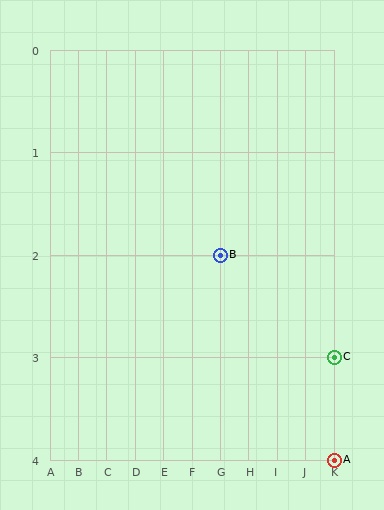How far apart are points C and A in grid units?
Points C and A are 1 row apart.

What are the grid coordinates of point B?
Point B is at grid coordinates (G, 2).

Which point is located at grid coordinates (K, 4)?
Point A is at (K, 4).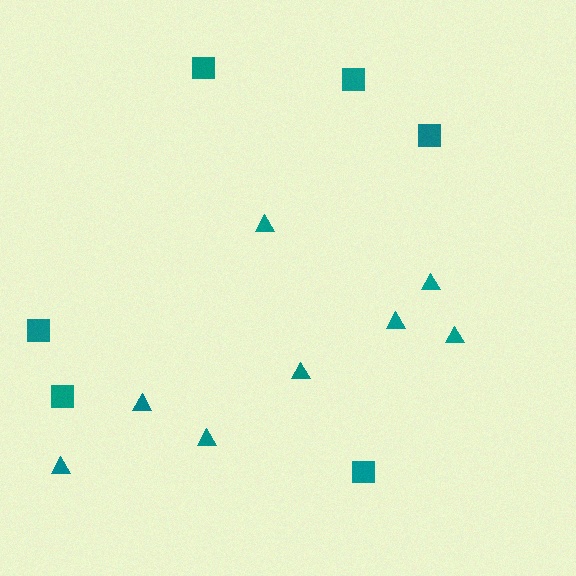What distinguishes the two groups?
There are 2 groups: one group of triangles (8) and one group of squares (6).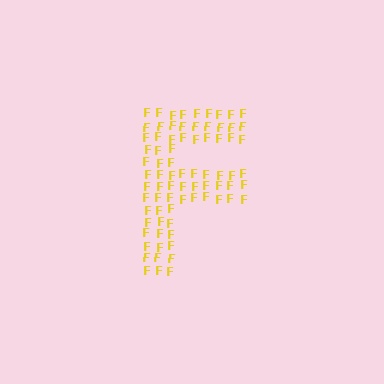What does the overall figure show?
The overall figure shows the letter F.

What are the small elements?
The small elements are letter F's.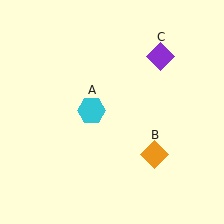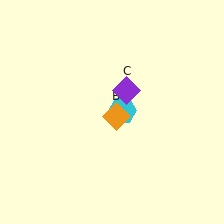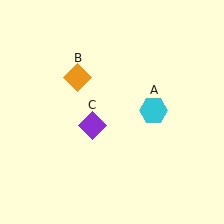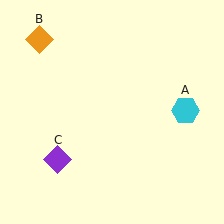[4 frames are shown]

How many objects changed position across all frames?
3 objects changed position: cyan hexagon (object A), orange diamond (object B), purple diamond (object C).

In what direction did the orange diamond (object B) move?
The orange diamond (object B) moved up and to the left.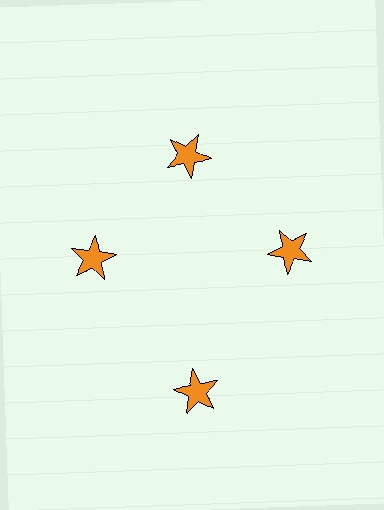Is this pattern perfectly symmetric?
No. The 4 orange stars are arranged in a ring, but one element near the 6 o'clock position is pushed outward from the center, breaking the 4-fold rotational symmetry.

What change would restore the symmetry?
The symmetry would be restored by moving it inward, back onto the ring so that all 4 stars sit at equal angles and equal distance from the center.